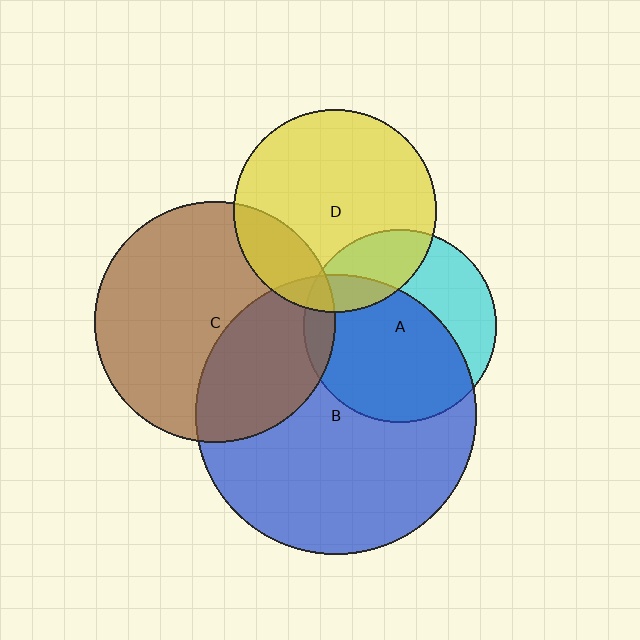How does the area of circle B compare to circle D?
Approximately 1.9 times.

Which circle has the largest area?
Circle B (blue).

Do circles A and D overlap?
Yes.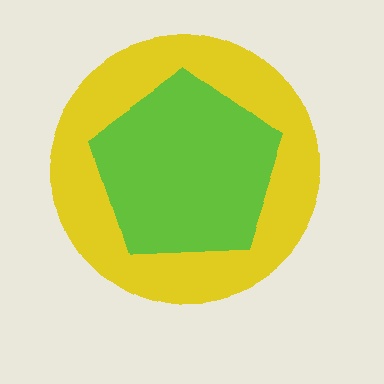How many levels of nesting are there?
2.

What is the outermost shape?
The yellow circle.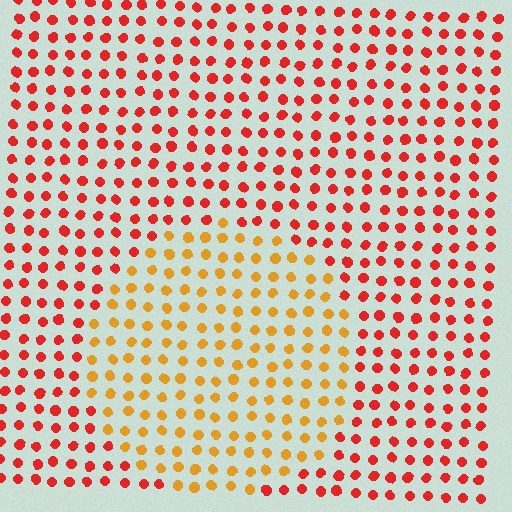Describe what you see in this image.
The image is filled with small red elements in a uniform arrangement. A circle-shaped region is visible where the elements are tinted to a slightly different hue, forming a subtle color boundary.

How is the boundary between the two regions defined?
The boundary is defined purely by a slight shift in hue (about 39 degrees). Spacing, size, and orientation are identical on both sides.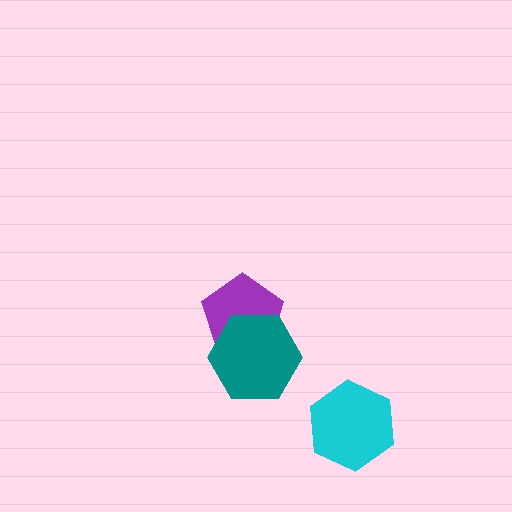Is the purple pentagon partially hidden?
Yes, it is partially covered by another shape.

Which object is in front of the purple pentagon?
The teal hexagon is in front of the purple pentagon.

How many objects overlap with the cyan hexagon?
0 objects overlap with the cyan hexagon.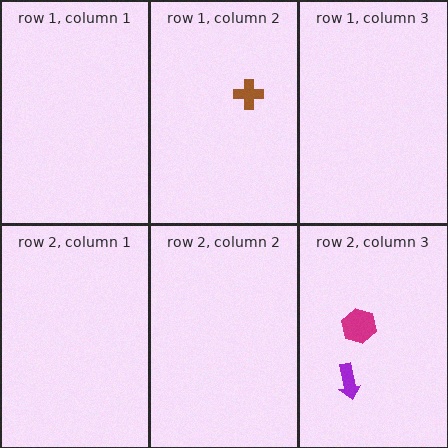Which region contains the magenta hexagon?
The row 2, column 3 region.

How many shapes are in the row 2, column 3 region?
2.